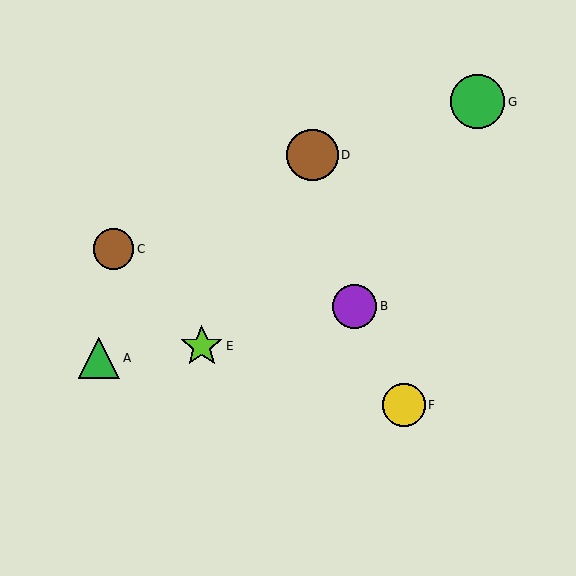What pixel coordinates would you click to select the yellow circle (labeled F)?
Click at (404, 405) to select the yellow circle F.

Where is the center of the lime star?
The center of the lime star is at (202, 346).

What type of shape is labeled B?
Shape B is a purple circle.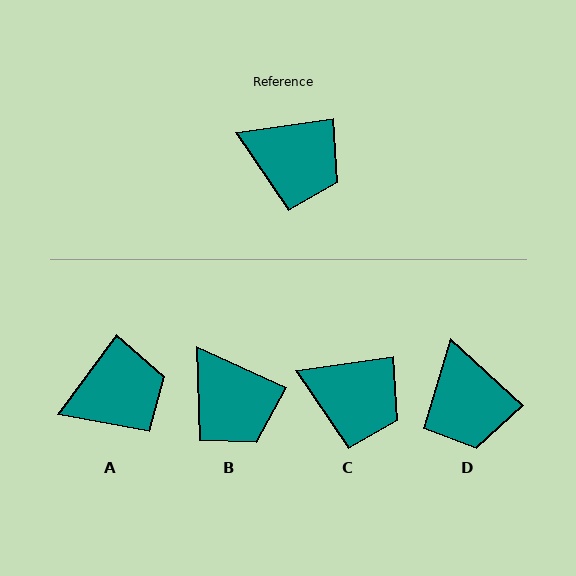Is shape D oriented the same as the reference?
No, it is off by about 51 degrees.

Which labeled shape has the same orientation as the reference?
C.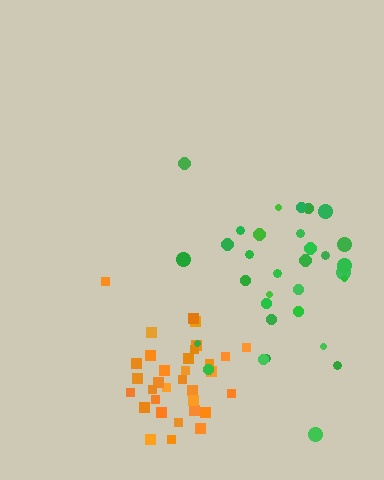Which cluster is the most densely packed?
Orange.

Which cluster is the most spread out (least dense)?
Green.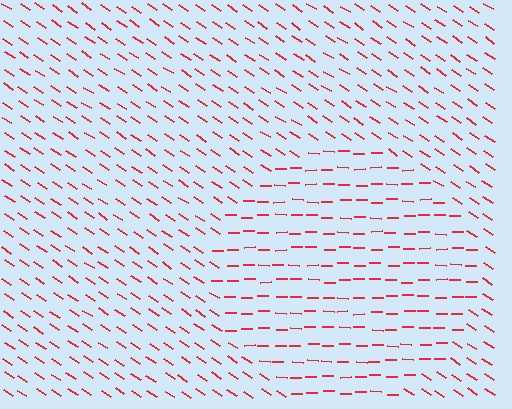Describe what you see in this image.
The image is filled with small red line segments. A circle region in the image has lines oriented differently from the surrounding lines, creating a visible texture boundary.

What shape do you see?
I see a circle.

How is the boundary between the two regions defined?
The boundary is defined purely by a change in line orientation (approximately 33 degrees difference). All lines are the same color and thickness.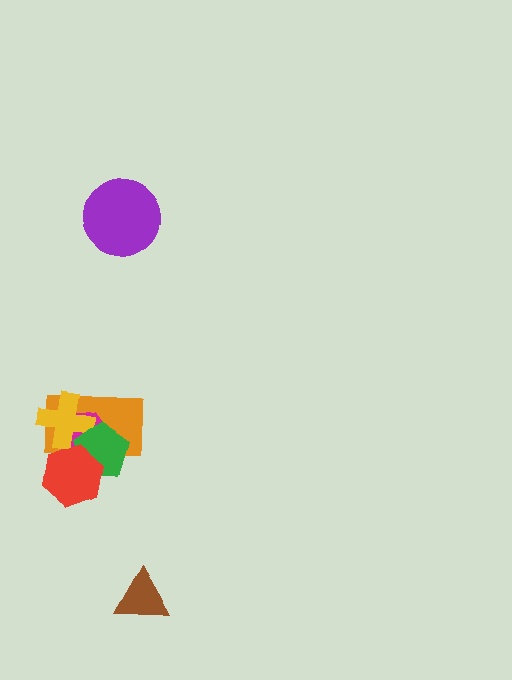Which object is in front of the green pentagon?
The red hexagon is in front of the green pentagon.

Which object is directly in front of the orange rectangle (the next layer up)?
The magenta hexagon is directly in front of the orange rectangle.